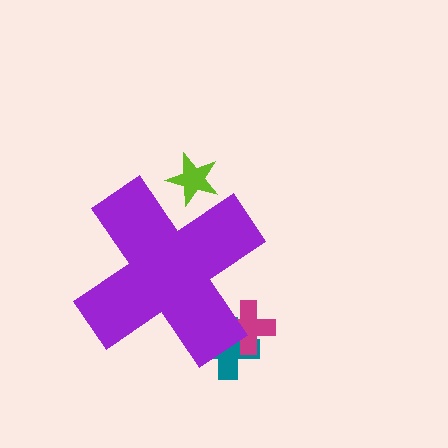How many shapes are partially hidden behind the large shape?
3 shapes are partially hidden.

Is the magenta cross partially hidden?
Yes, the magenta cross is partially hidden behind the purple cross.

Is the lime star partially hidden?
Yes, the lime star is partially hidden behind the purple cross.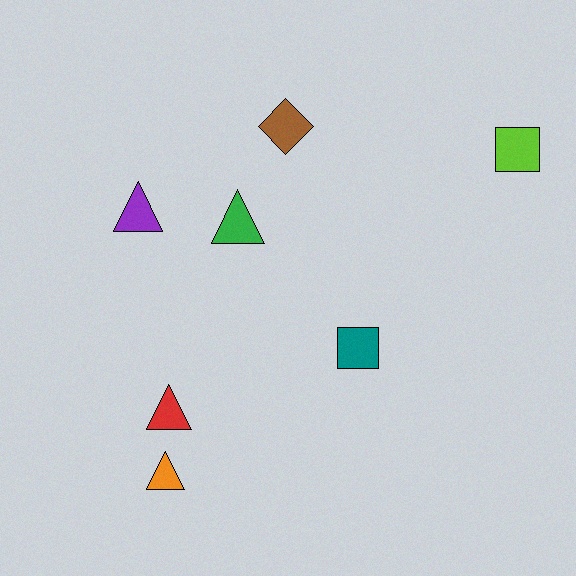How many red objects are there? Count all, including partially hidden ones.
There is 1 red object.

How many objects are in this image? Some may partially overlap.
There are 7 objects.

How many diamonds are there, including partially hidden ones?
There is 1 diamond.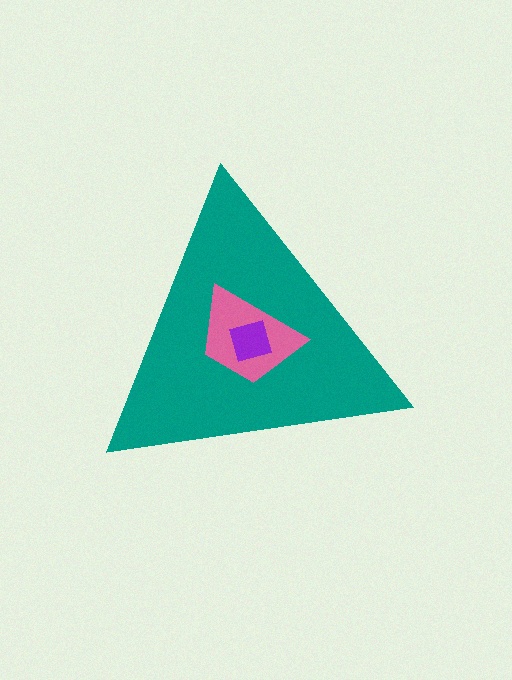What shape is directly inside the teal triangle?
The pink trapezoid.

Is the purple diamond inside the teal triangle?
Yes.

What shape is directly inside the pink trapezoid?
The purple diamond.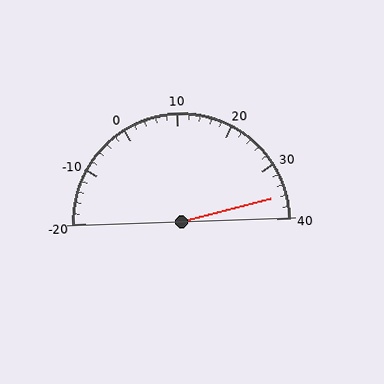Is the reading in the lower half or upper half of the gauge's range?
The reading is in the upper half of the range (-20 to 40).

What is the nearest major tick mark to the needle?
The nearest major tick mark is 40.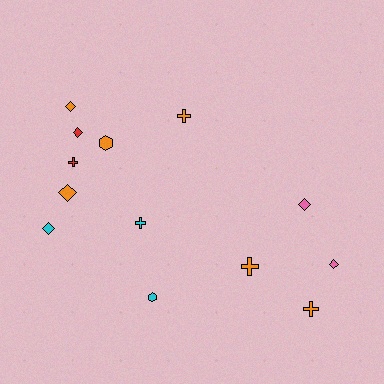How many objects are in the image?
There are 13 objects.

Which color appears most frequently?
Orange, with 6 objects.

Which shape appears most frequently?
Diamond, with 6 objects.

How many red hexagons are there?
There are no red hexagons.